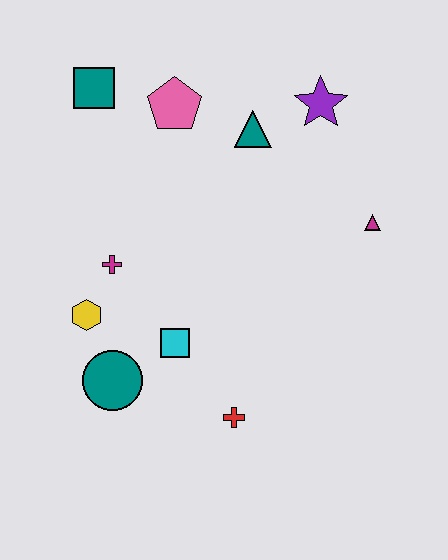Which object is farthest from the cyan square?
The purple star is farthest from the cyan square.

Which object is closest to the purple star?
The teal triangle is closest to the purple star.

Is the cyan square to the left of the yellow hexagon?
No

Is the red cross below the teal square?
Yes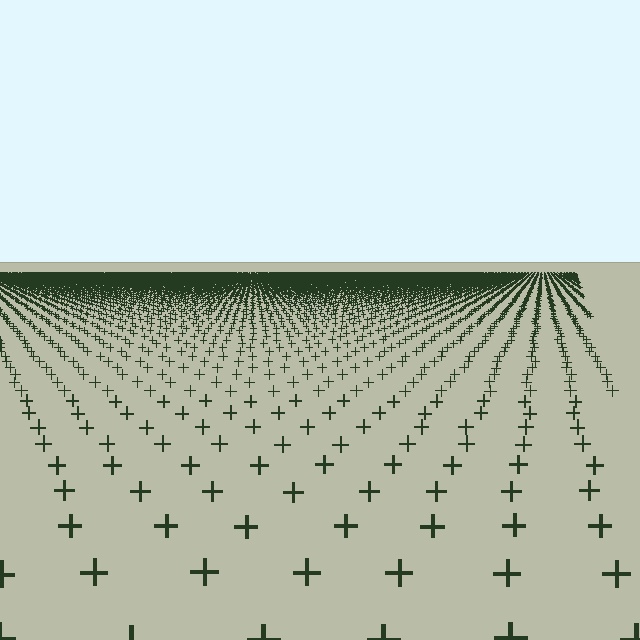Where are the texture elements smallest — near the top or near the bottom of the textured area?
Near the top.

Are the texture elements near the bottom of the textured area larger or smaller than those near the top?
Larger. Near the bottom, elements are closer to the viewer and appear at a bigger on-screen size.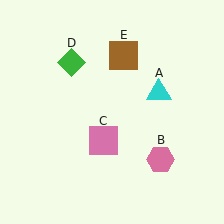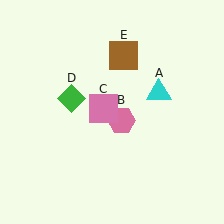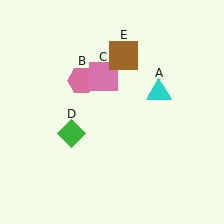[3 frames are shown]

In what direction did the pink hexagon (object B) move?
The pink hexagon (object B) moved up and to the left.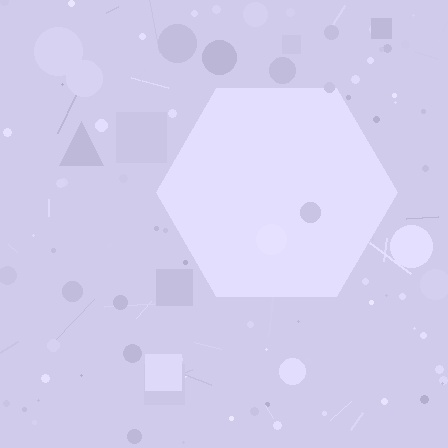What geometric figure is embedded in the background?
A hexagon is embedded in the background.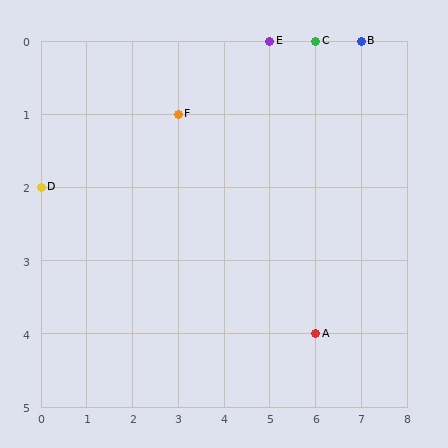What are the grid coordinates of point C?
Point C is at grid coordinates (6, 0).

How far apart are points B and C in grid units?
Points B and C are 1 column apart.